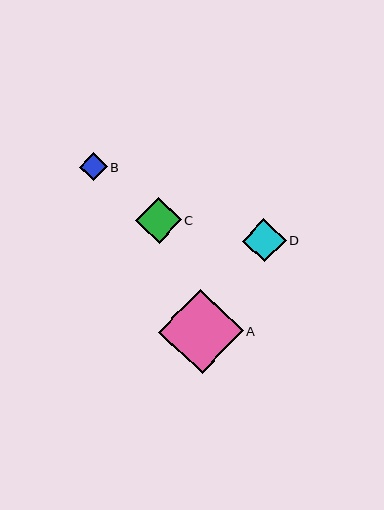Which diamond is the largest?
Diamond A is the largest with a size of approximately 84 pixels.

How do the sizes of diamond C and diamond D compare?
Diamond C and diamond D are approximately the same size.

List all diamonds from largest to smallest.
From largest to smallest: A, C, D, B.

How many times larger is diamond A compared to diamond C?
Diamond A is approximately 1.9 times the size of diamond C.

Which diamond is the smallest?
Diamond B is the smallest with a size of approximately 28 pixels.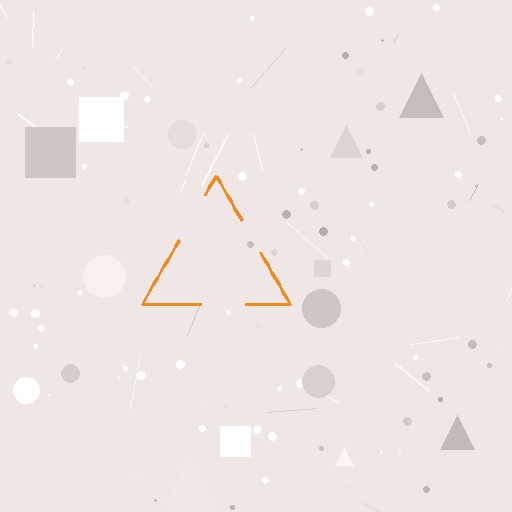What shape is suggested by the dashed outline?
The dashed outline suggests a triangle.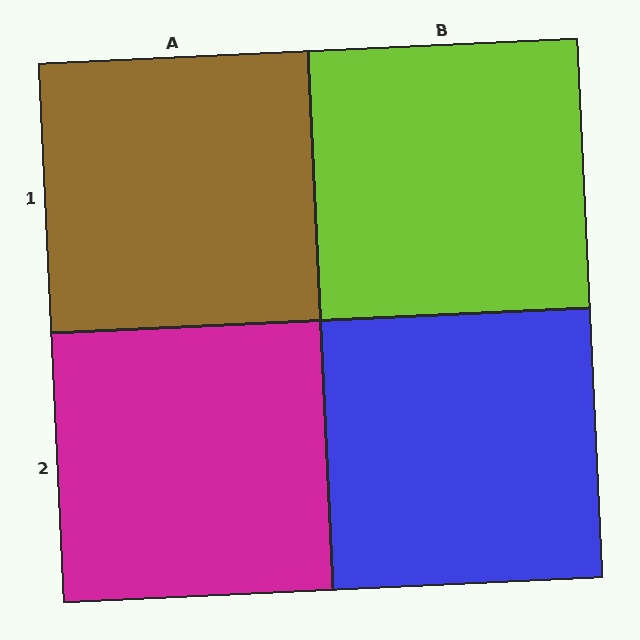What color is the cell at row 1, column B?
Lime.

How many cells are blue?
1 cell is blue.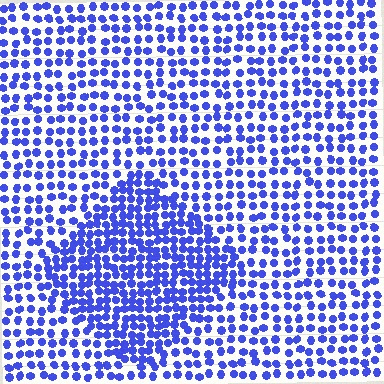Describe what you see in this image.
The image contains small blue elements arranged at two different densities. A diamond-shaped region is visible where the elements are more densely packed than the surrounding area.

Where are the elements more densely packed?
The elements are more densely packed inside the diamond boundary.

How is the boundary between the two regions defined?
The boundary is defined by a change in element density (approximately 1.8x ratio). All elements are the same color, size, and shape.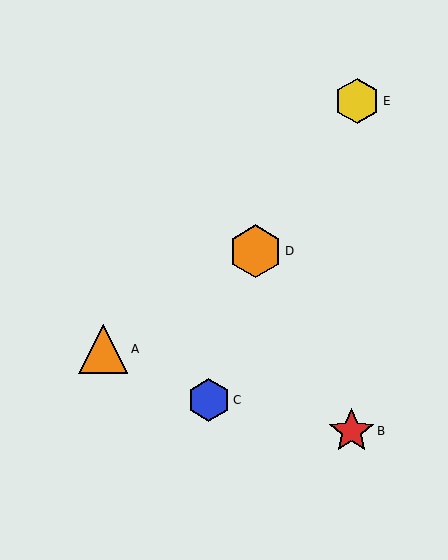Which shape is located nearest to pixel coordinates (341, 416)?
The red star (labeled B) at (352, 431) is nearest to that location.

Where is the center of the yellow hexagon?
The center of the yellow hexagon is at (357, 101).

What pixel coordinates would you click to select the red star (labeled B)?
Click at (352, 431) to select the red star B.